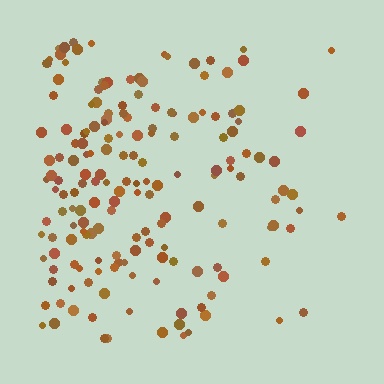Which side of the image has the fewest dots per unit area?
The right.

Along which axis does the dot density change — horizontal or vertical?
Horizontal.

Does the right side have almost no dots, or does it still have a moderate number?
Still a moderate number, just noticeably fewer than the left.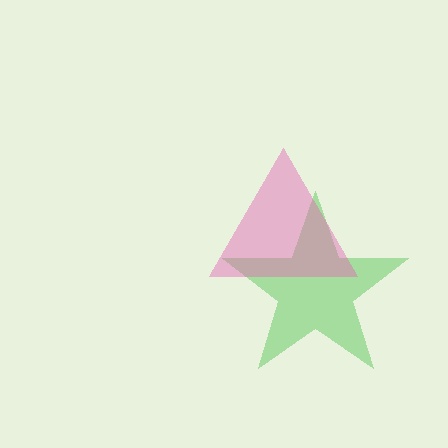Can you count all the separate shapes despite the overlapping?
Yes, there are 2 separate shapes.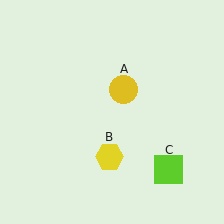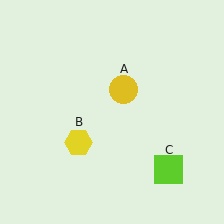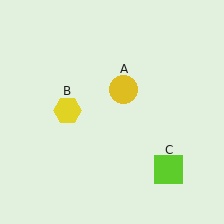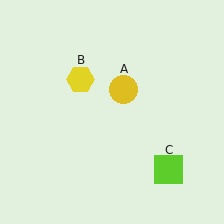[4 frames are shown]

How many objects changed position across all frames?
1 object changed position: yellow hexagon (object B).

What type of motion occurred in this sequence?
The yellow hexagon (object B) rotated clockwise around the center of the scene.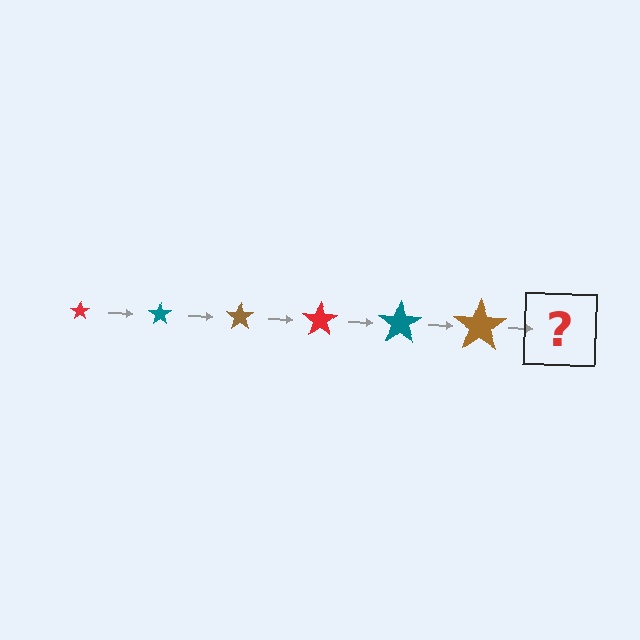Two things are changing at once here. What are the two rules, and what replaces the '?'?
The two rules are that the star grows larger each step and the color cycles through red, teal, and brown. The '?' should be a red star, larger than the previous one.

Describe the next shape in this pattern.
It should be a red star, larger than the previous one.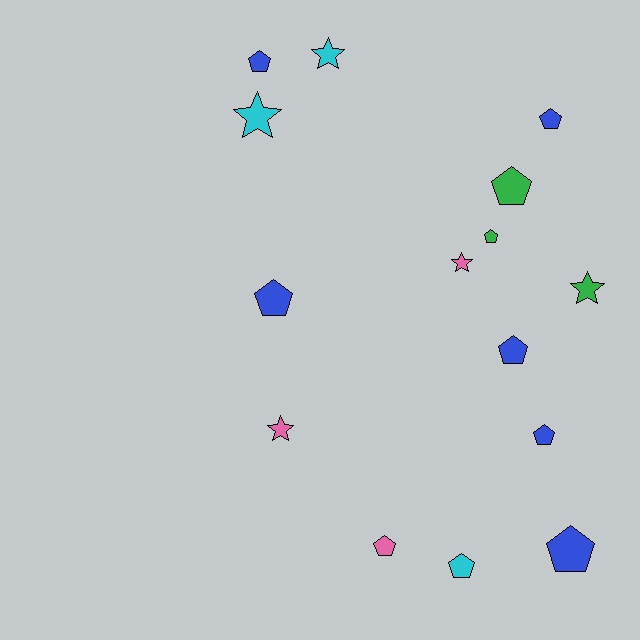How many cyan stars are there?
There are 2 cyan stars.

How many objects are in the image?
There are 15 objects.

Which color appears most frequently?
Blue, with 6 objects.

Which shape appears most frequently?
Pentagon, with 10 objects.